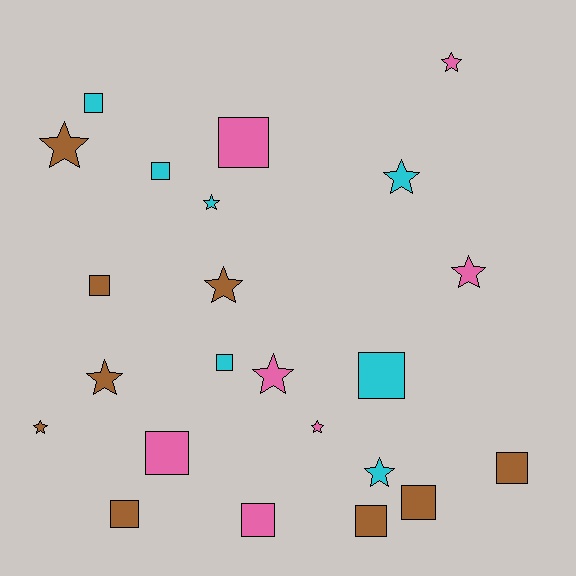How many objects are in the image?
There are 23 objects.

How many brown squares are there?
There are 5 brown squares.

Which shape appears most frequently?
Square, with 12 objects.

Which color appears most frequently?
Brown, with 9 objects.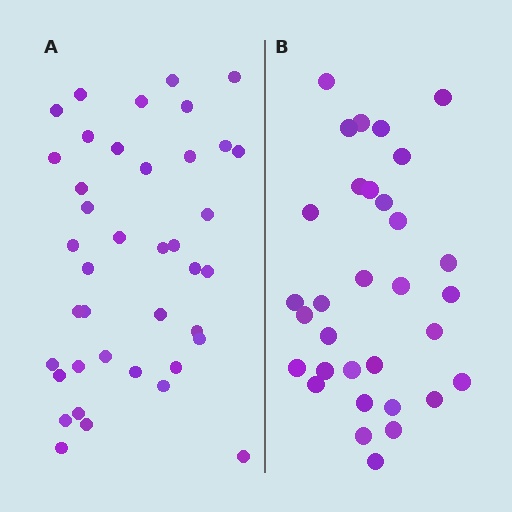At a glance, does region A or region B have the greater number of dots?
Region A (the left region) has more dots.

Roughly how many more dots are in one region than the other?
Region A has roughly 8 or so more dots than region B.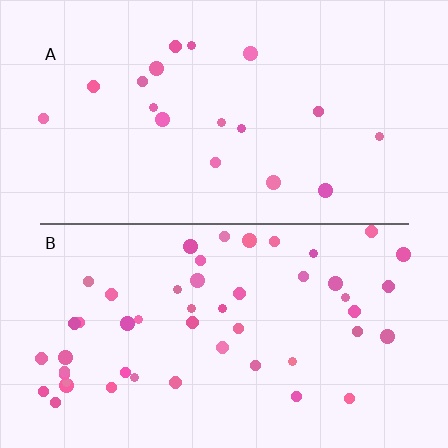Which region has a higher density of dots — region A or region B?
B (the bottom).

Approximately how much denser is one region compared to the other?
Approximately 2.8× — region B over region A.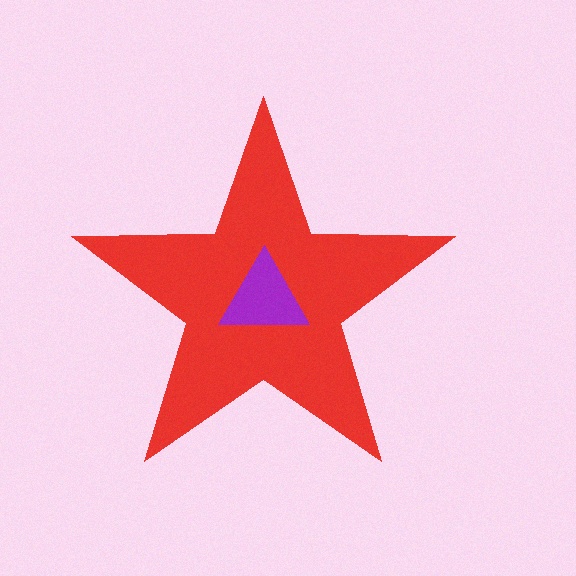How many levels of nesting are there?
2.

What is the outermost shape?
The red star.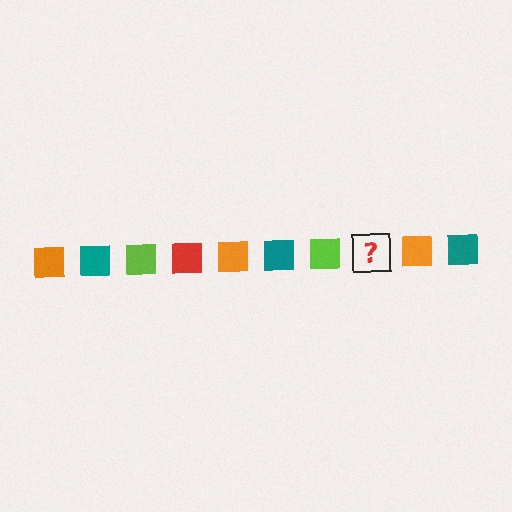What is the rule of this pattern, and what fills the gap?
The rule is that the pattern cycles through orange, teal, lime, red squares. The gap should be filled with a red square.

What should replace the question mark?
The question mark should be replaced with a red square.